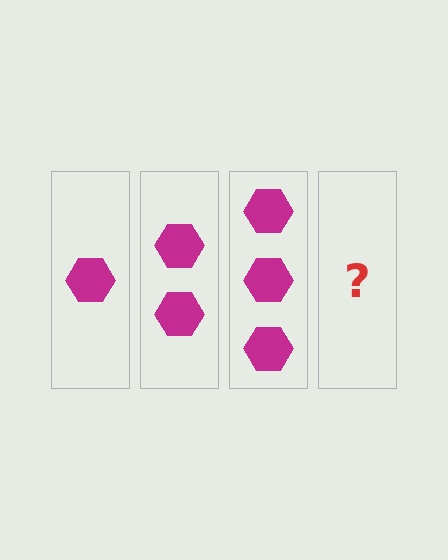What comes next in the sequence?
The next element should be 4 hexagons.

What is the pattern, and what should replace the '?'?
The pattern is that each step adds one more hexagon. The '?' should be 4 hexagons.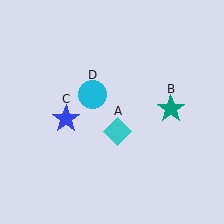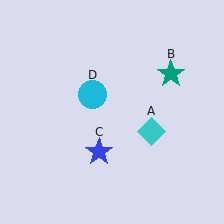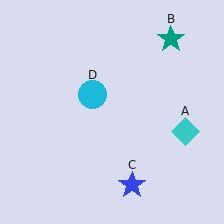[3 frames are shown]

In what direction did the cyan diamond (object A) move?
The cyan diamond (object A) moved right.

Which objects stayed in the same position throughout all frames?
Cyan circle (object D) remained stationary.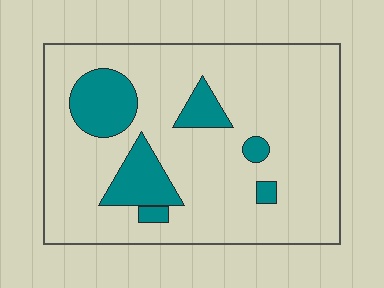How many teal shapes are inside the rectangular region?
6.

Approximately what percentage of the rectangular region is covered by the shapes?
Approximately 15%.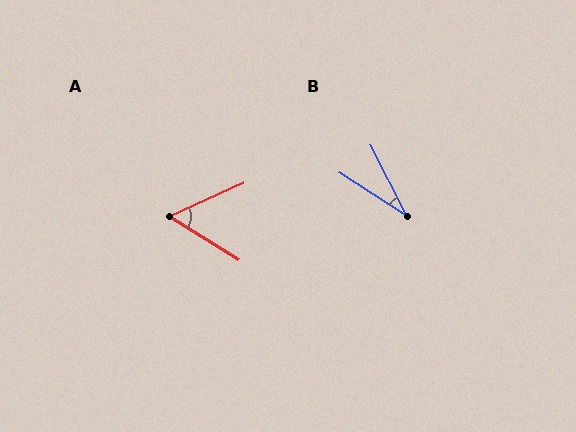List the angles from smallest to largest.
B (31°), A (56°).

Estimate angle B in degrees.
Approximately 31 degrees.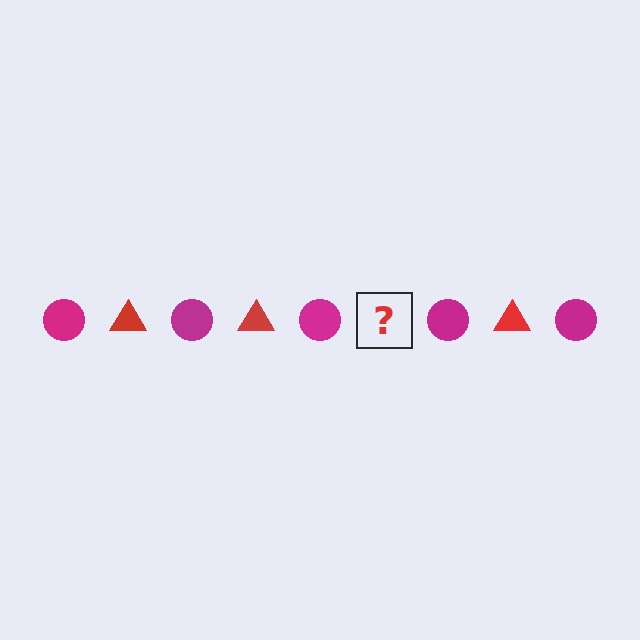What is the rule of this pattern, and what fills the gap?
The rule is that the pattern alternates between magenta circle and red triangle. The gap should be filled with a red triangle.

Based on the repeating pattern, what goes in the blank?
The blank should be a red triangle.